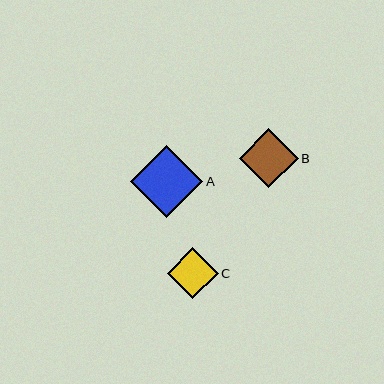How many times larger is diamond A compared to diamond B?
Diamond A is approximately 1.2 times the size of diamond B.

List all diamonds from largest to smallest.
From largest to smallest: A, B, C.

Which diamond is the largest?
Diamond A is the largest with a size of approximately 72 pixels.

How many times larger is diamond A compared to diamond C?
Diamond A is approximately 1.4 times the size of diamond C.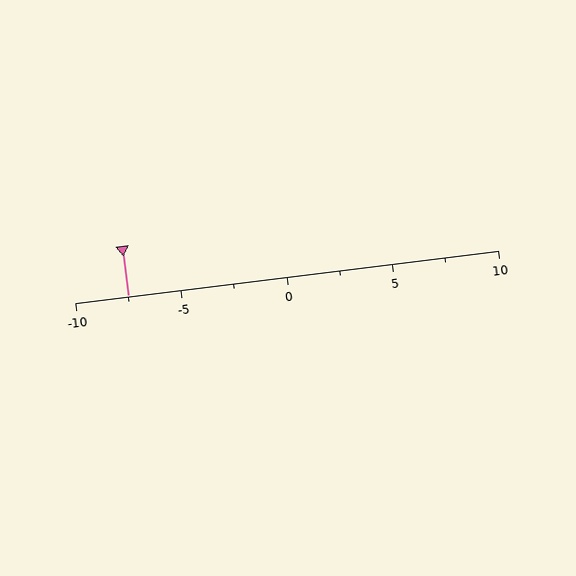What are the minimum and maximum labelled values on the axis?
The axis runs from -10 to 10.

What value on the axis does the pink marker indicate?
The marker indicates approximately -7.5.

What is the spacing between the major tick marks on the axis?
The major ticks are spaced 5 apart.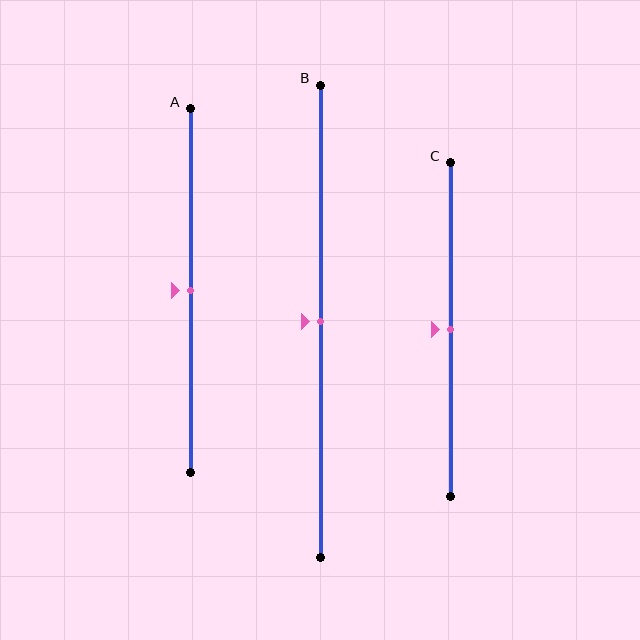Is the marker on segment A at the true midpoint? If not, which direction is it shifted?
Yes, the marker on segment A is at the true midpoint.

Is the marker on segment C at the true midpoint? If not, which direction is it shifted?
Yes, the marker on segment C is at the true midpoint.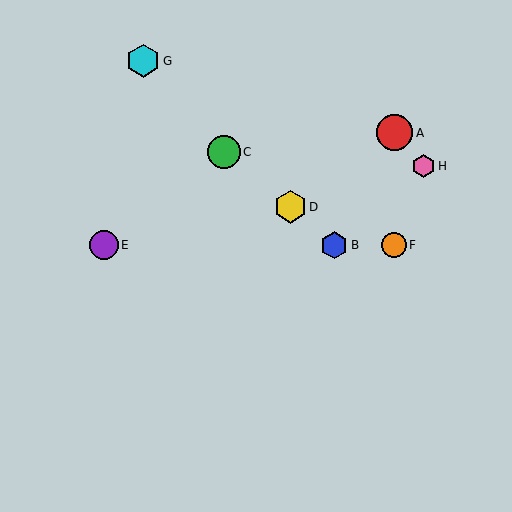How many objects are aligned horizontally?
3 objects (B, E, F) are aligned horizontally.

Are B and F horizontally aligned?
Yes, both are at y≈245.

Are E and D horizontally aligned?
No, E is at y≈245 and D is at y≈207.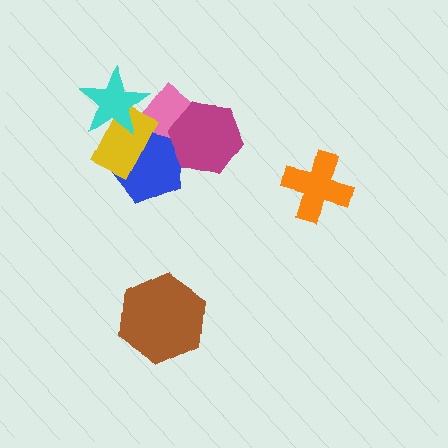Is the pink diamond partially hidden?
Yes, it is partially covered by another shape.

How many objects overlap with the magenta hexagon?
2 objects overlap with the magenta hexagon.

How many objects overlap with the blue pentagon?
3 objects overlap with the blue pentagon.